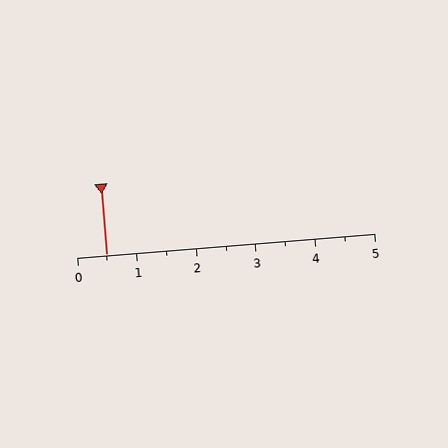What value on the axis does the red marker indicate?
The marker indicates approximately 0.5.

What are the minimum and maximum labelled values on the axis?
The axis runs from 0 to 5.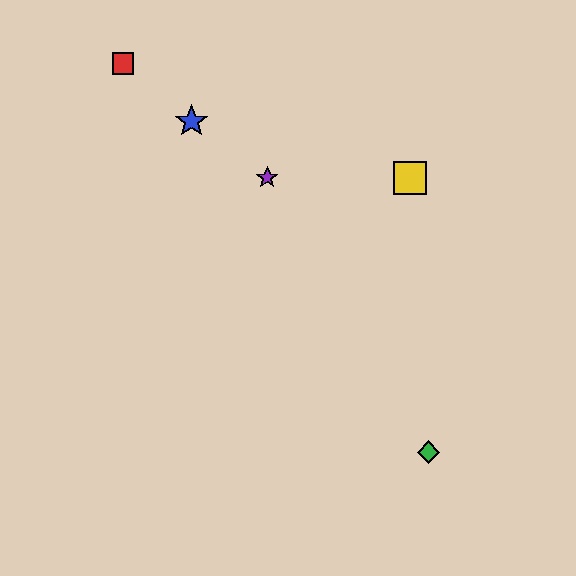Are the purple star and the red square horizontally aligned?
No, the purple star is at y≈178 and the red square is at y≈63.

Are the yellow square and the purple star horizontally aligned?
Yes, both are at y≈178.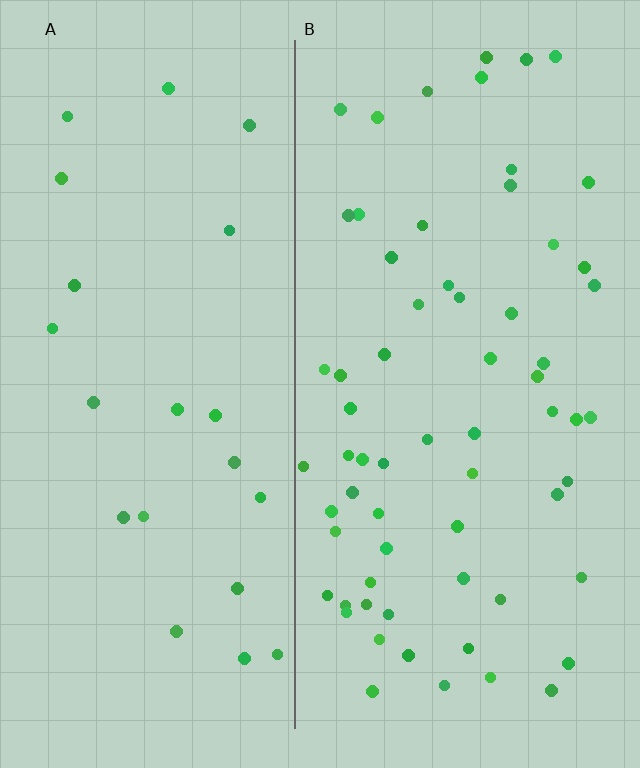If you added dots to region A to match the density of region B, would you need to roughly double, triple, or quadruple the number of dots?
Approximately triple.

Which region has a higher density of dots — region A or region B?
B (the right).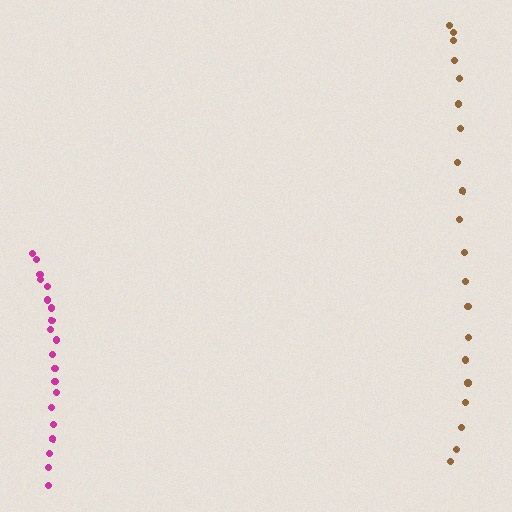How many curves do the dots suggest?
There are 2 distinct paths.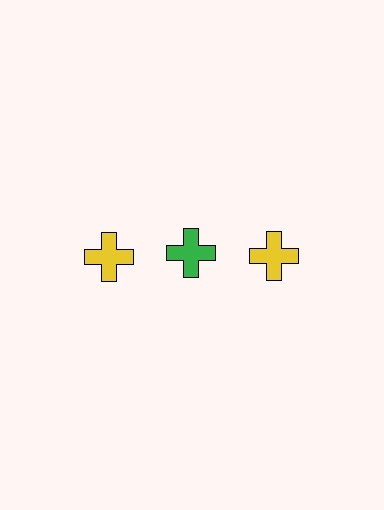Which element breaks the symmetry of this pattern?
The green cross in the top row, second from left column breaks the symmetry. All other shapes are yellow crosses.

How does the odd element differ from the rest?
It has a different color: green instead of yellow.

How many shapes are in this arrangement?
There are 3 shapes arranged in a grid pattern.